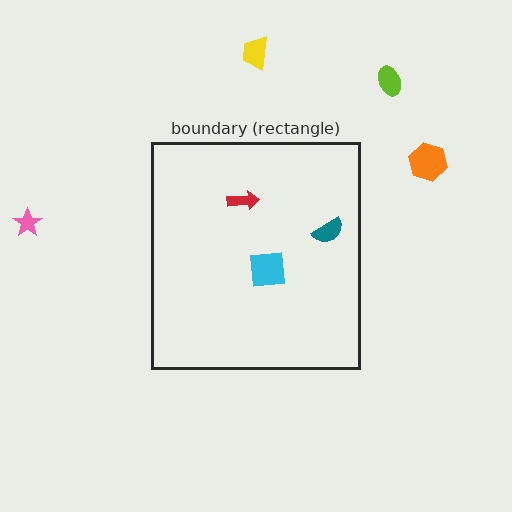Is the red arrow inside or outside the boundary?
Inside.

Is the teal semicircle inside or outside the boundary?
Inside.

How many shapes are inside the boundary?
3 inside, 4 outside.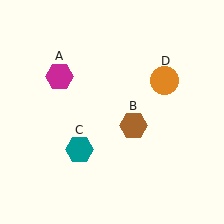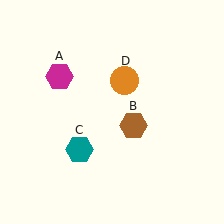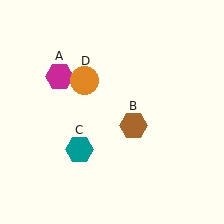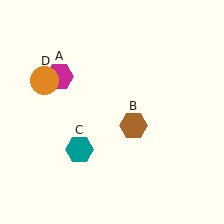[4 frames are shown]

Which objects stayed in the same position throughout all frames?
Magenta hexagon (object A) and brown hexagon (object B) and teal hexagon (object C) remained stationary.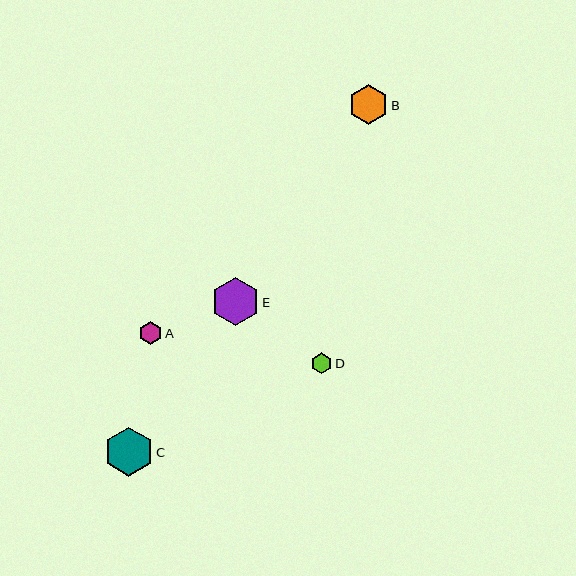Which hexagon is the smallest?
Hexagon D is the smallest with a size of approximately 21 pixels.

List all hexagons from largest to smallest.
From largest to smallest: C, E, B, A, D.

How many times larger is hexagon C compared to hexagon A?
Hexagon C is approximately 2.1 times the size of hexagon A.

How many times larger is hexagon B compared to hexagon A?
Hexagon B is approximately 1.7 times the size of hexagon A.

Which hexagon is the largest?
Hexagon C is the largest with a size of approximately 49 pixels.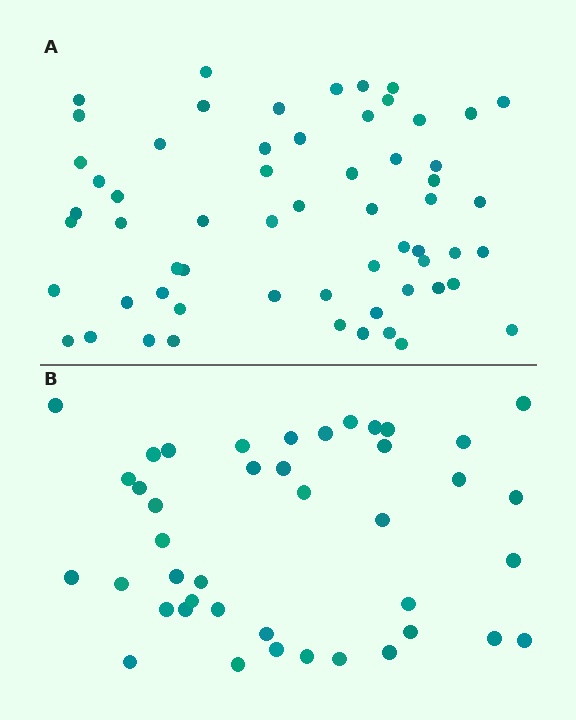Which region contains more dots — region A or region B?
Region A (the top region) has more dots.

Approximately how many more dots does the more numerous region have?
Region A has approximately 20 more dots than region B.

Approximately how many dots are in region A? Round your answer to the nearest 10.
About 60 dots.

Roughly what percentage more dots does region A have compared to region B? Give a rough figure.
About 45% more.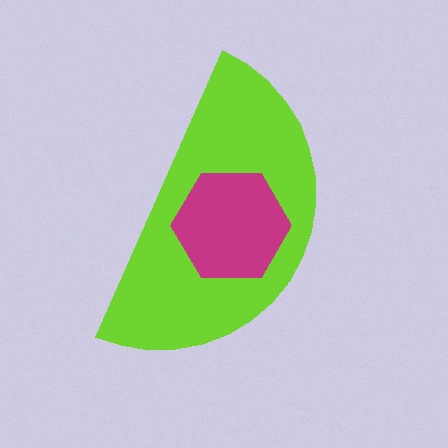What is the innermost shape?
The magenta hexagon.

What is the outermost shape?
The lime semicircle.